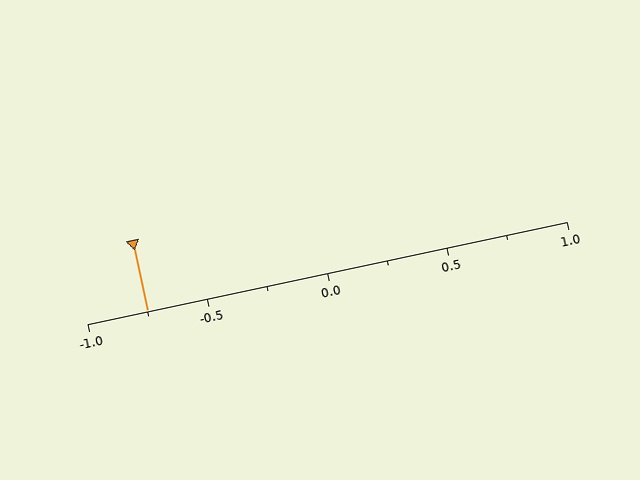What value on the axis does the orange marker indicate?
The marker indicates approximately -0.75.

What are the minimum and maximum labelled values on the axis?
The axis runs from -1.0 to 1.0.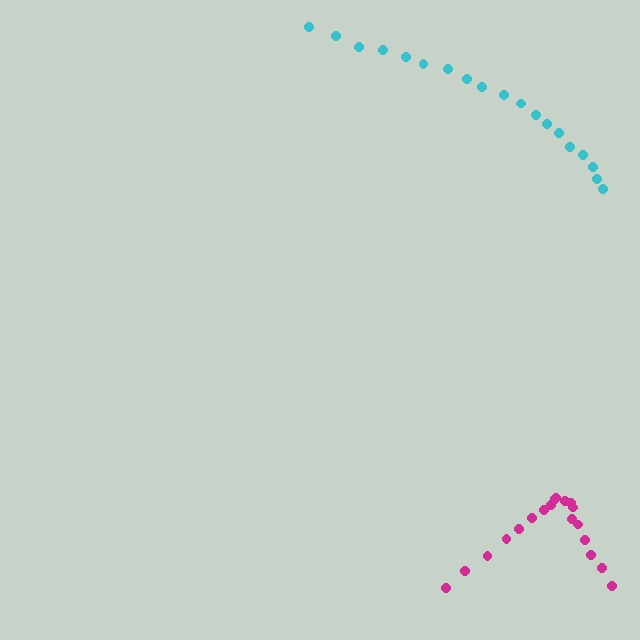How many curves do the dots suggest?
There are 2 distinct paths.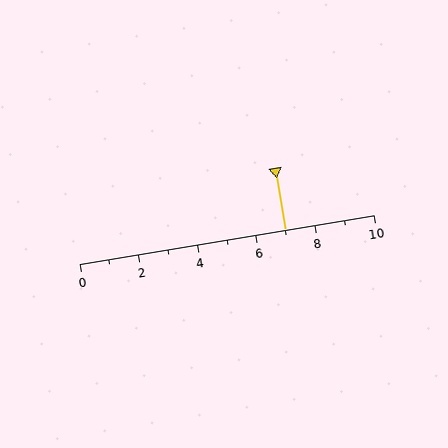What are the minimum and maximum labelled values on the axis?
The axis runs from 0 to 10.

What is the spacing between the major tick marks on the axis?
The major ticks are spaced 2 apart.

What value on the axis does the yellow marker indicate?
The marker indicates approximately 7.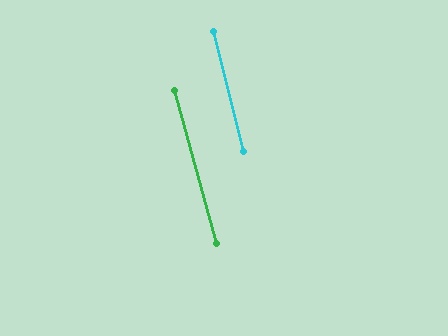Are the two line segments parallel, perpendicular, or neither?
Parallel — their directions differ by only 1.3°.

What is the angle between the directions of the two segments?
Approximately 1 degree.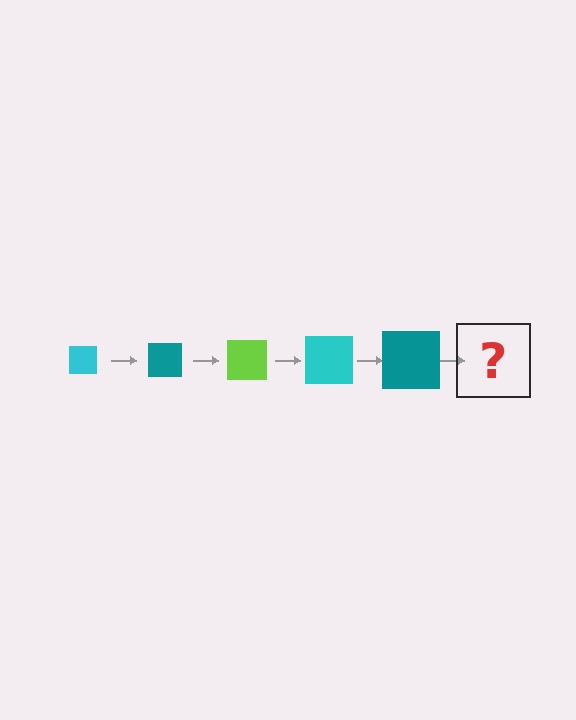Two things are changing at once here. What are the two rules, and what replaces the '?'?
The two rules are that the square grows larger each step and the color cycles through cyan, teal, and lime. The '?' should be a lime square, larger than the previous one.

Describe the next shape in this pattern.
It should be a lime square, larger than the previous one.